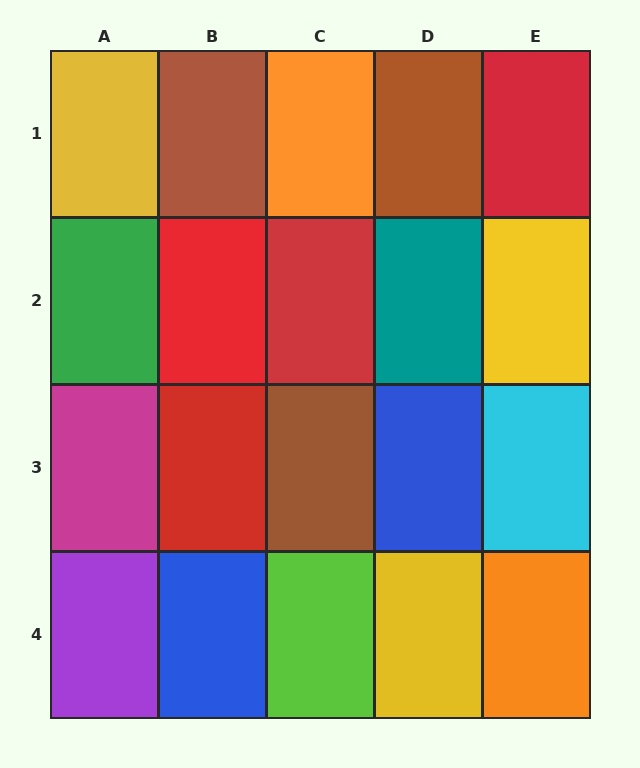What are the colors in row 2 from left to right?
Green, red, red, teal, yellow.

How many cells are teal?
1 cell is teal.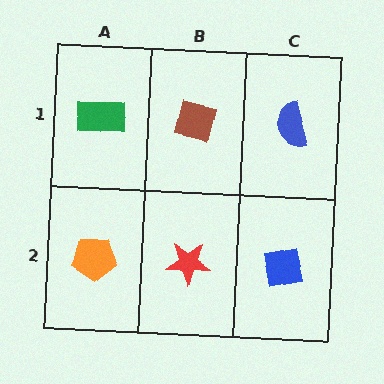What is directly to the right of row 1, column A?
A brown square.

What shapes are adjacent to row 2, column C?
A blue semicircle (row 1, column C), a red star (row 2, column B).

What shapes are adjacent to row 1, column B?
A red star (row 2, column B), a green rectangle (row 1, column A), a blue semicircle (row 1, column C).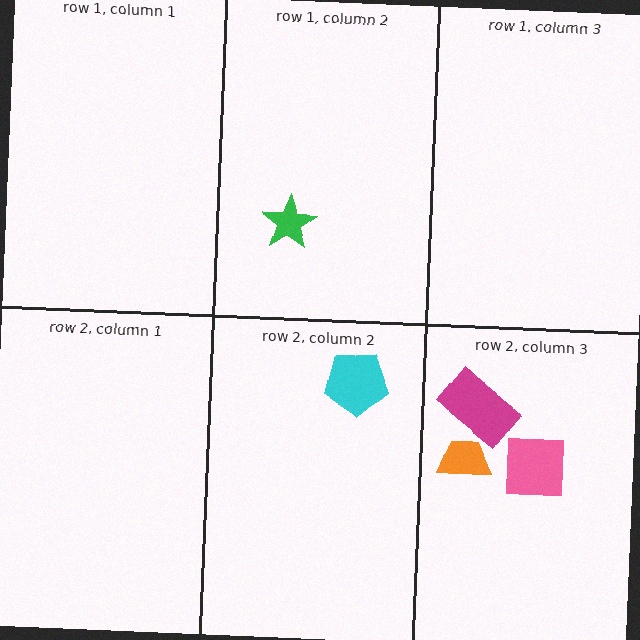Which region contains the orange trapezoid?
The row 2, column 3 region.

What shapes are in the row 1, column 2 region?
The green star.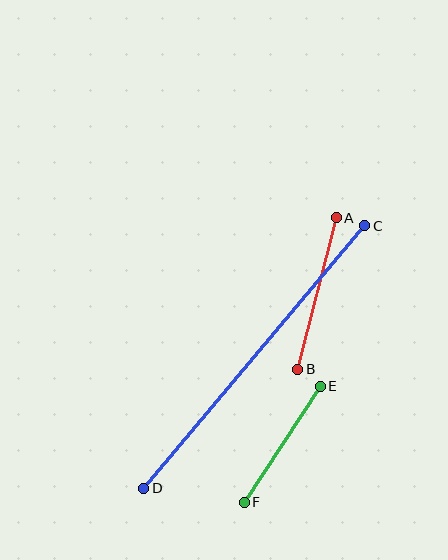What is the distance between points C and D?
The distance is approximately 343 pixels.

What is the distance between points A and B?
The distance is approximately 157 pixels.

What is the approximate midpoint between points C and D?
The midpoint is at approximately (254, 357) pixels.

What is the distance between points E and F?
The distance is approximately 138 pixels.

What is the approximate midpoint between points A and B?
The midpoint is at approximately (317, 293) pixels.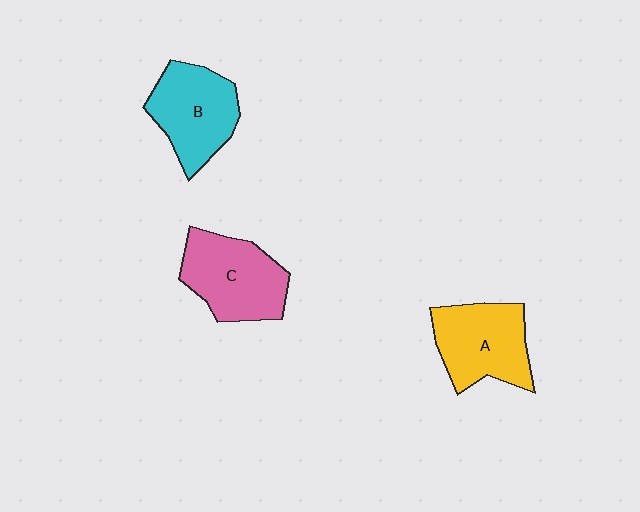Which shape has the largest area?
Shape C (pink).